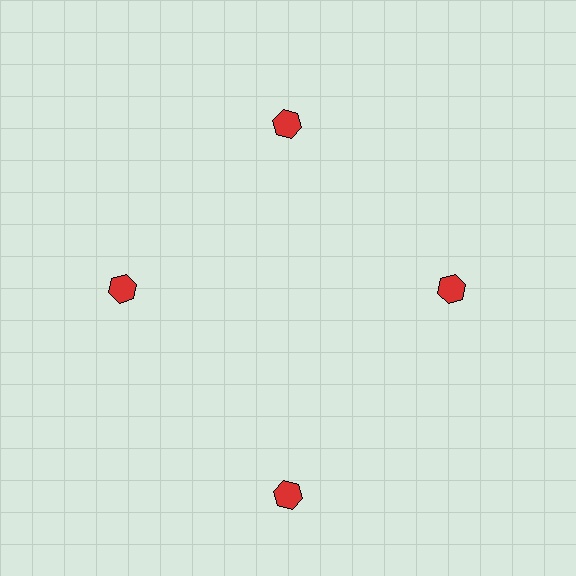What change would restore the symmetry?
The symmetry would be restored by moving it inward, back onto the ring so that all 4 hexagons sit at equal angles and equal distance from the center.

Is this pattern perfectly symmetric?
No. The 4 red hexagons are arranged in a ring, but one element near the 6 o'clock position is pushed outward from the center, breaking the 4-fold rotational symmetry.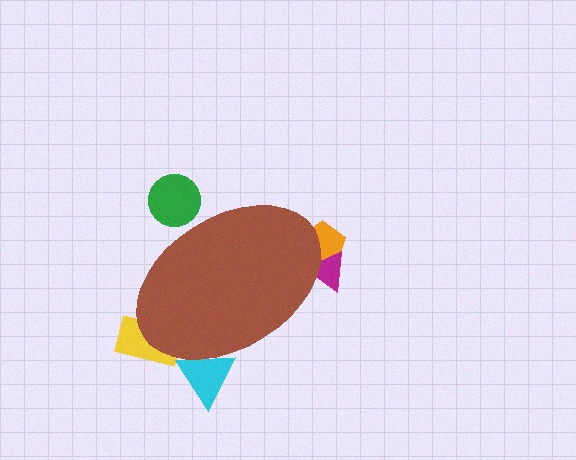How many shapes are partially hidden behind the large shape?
5 shapes are partially hidden.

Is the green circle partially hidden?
Yes, the green circle is partially hidden behind the brown ellipse.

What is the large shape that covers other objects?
A brown ellipse.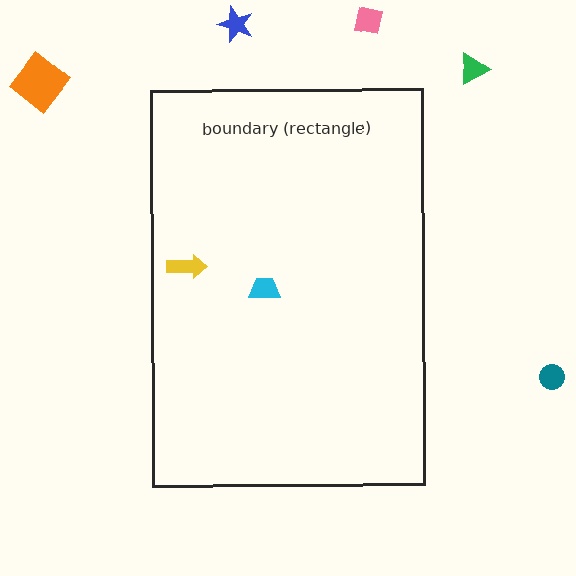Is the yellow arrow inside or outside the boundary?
Inside.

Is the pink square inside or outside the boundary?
Outside.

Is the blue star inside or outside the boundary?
Outside.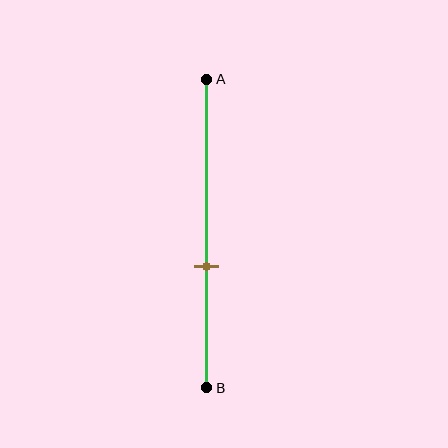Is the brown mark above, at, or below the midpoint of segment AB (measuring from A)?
The brown mark is below the midpoint of segment AB.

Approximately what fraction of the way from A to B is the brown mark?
The brown mark is approximately 60% of the way from A to B.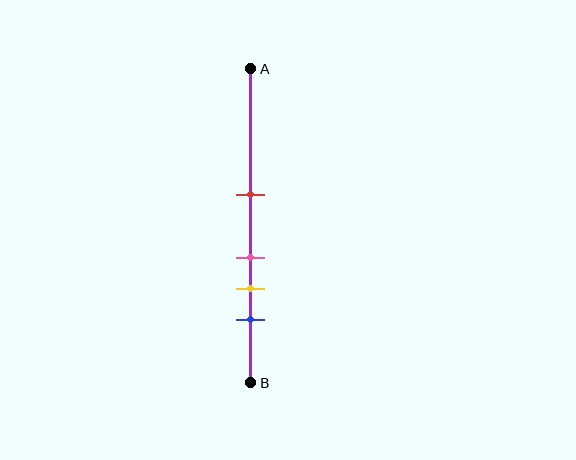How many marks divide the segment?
There are 4 marks dividing the segment.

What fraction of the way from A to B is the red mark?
The red mark is approximately 40% (0.4) of the way from A to B.